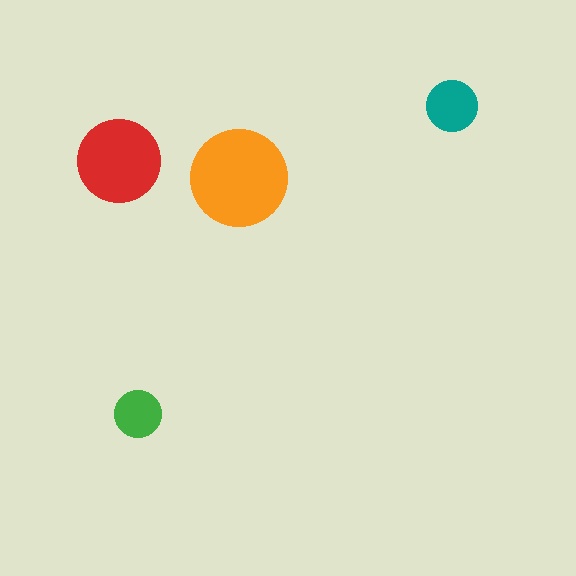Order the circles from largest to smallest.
the orange one, the red one, the teal one, the green one.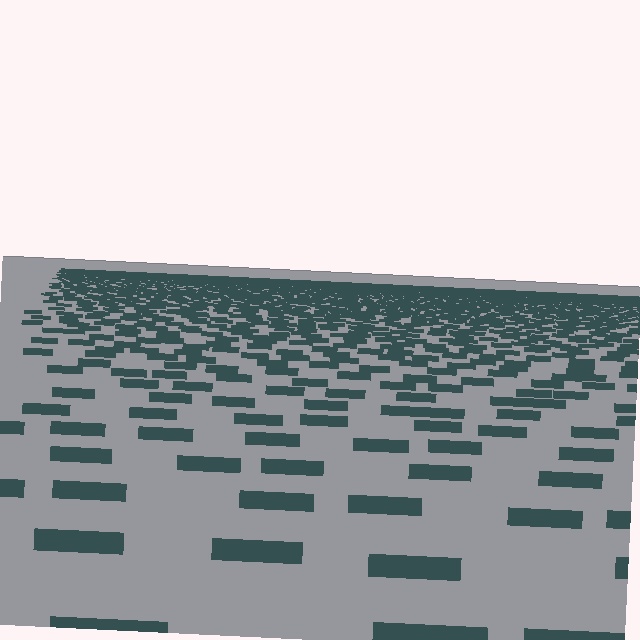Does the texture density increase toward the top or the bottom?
Density increases toward the top.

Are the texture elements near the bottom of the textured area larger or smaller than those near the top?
Larger. Near the bottom, elements are closer to the viewer and appear at a bigger on-screen size.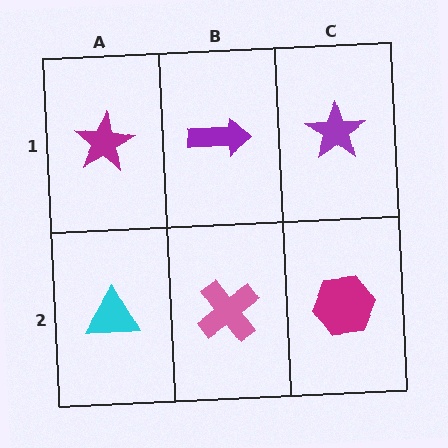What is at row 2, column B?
A pink cross.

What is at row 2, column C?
A magenta hexagon.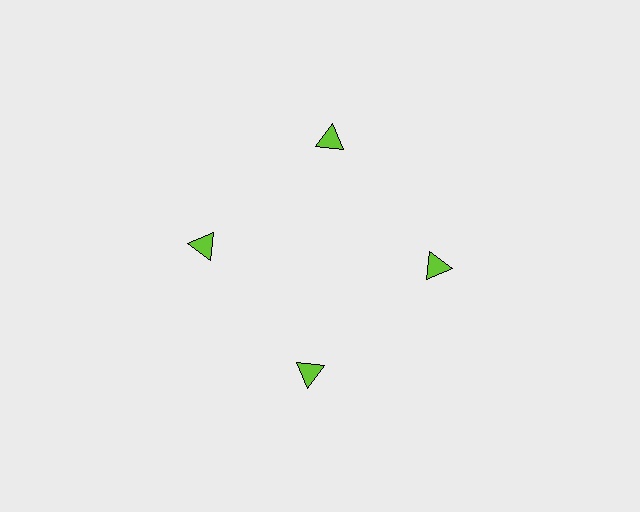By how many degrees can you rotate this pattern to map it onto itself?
The pattern maps onto itself every 90 degrees of rotation.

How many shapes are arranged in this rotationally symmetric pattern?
There are 4 shapes, arranged in 4 groups of 1.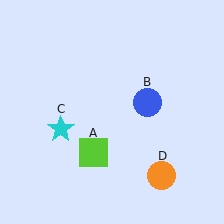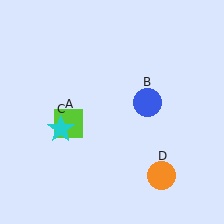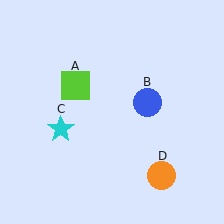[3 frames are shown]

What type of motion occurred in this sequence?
The lime square (object A) rotated clockwise around the center of the scene.